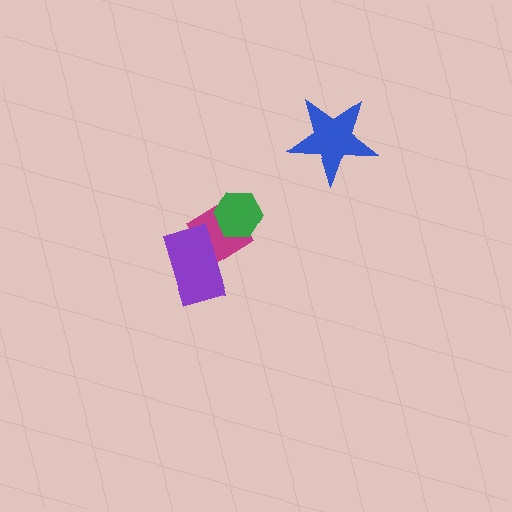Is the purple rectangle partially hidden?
No, no other shape covers it.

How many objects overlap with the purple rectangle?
1 object overlaps with the purple rectangle.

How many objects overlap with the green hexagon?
1 object overlaps with the green hexagon.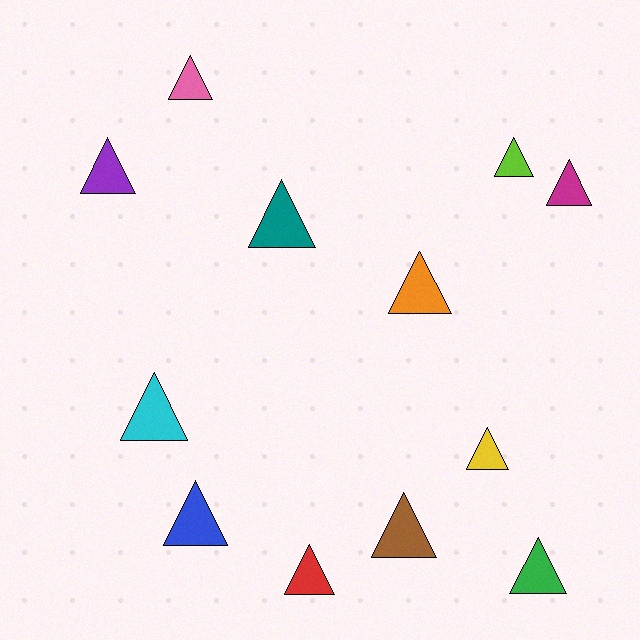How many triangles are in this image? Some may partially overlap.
There are 12 triangles.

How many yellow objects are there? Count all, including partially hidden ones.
There is 1 yellow object.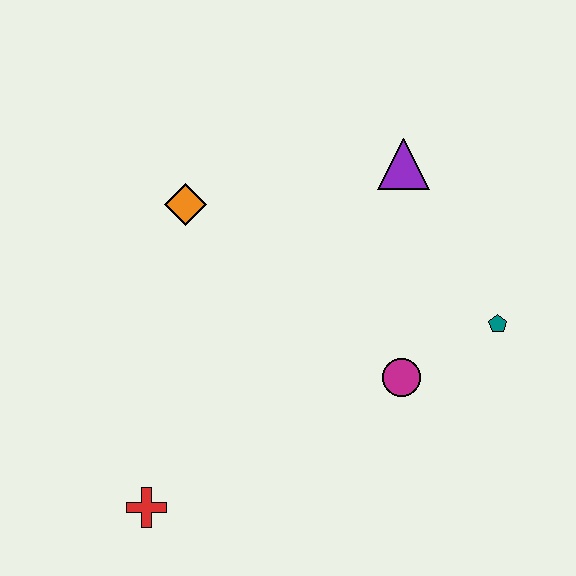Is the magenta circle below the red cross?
No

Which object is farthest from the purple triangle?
The red cross is farthest from the purple triangle.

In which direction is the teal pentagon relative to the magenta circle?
The teal pentagon is to the right of the magenta circle.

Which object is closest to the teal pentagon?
The magenta circle is closest to the teal pentagon.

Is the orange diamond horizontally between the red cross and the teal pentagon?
Yes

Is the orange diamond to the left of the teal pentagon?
Yes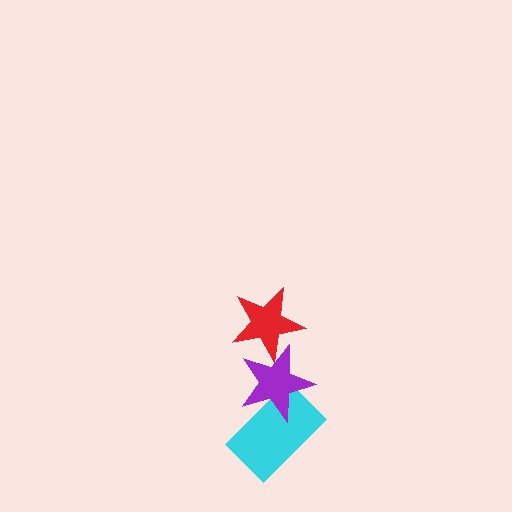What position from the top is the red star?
The red star is 1st from the top.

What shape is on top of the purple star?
The red star is on top of the purple star.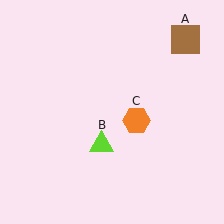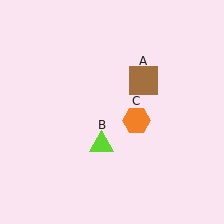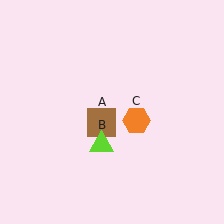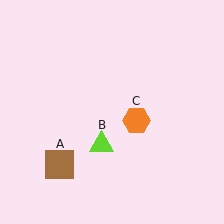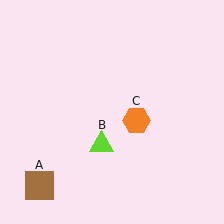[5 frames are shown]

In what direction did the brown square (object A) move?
The brown square (object A) moved down and to the left.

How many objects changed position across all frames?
1 object changed position: brown square (object A).